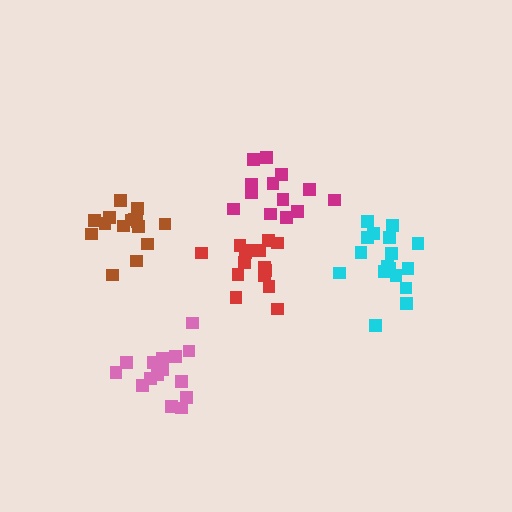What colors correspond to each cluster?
The clusters are colored: red, magenta, cyan, pink, brown.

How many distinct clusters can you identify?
There are 5 distinct clusters.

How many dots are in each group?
Group 1: 16 dots, Group 2: 13 dots, Group 3: 17 dots, Group 4: 15 dots, Group 5: 15 dots (76 total).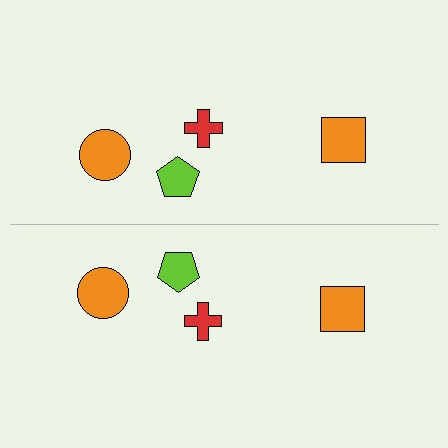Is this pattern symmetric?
Yes, this pattern has bilateral (reflection) symmetry.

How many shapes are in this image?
There are 8 shapes in this image.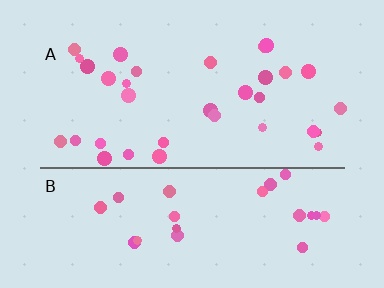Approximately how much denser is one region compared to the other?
Approximately 1.2× — region A over region B.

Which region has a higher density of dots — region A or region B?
A (the top).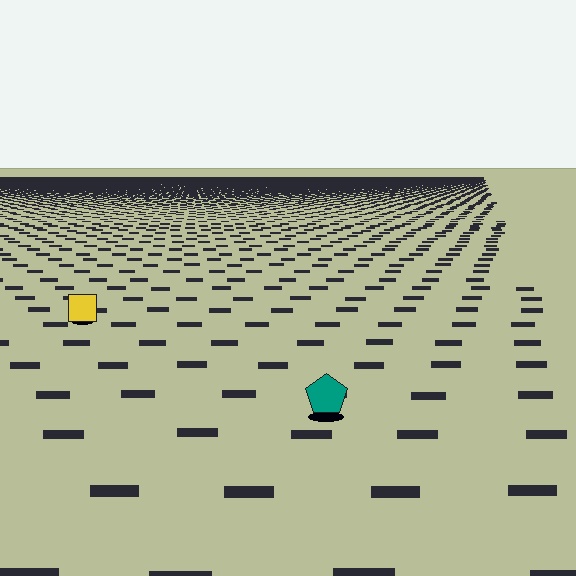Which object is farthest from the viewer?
The yellow square is farthest from the viewer. It appears smaller and the ground texture around it is denser.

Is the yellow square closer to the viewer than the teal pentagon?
No. The teal pentagon is closer — you can tell from the texture gradient: the ground texture is coarser near it.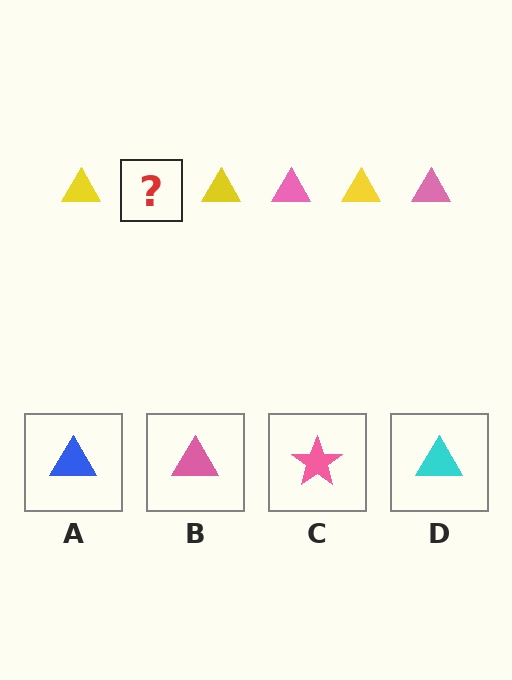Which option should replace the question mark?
Option B.